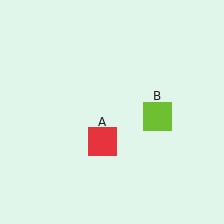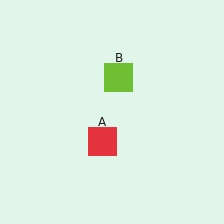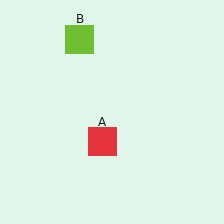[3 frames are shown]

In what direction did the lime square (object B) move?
The lime square (object B) moved up and to the left.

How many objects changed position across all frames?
1 object changed position: lime square (object B).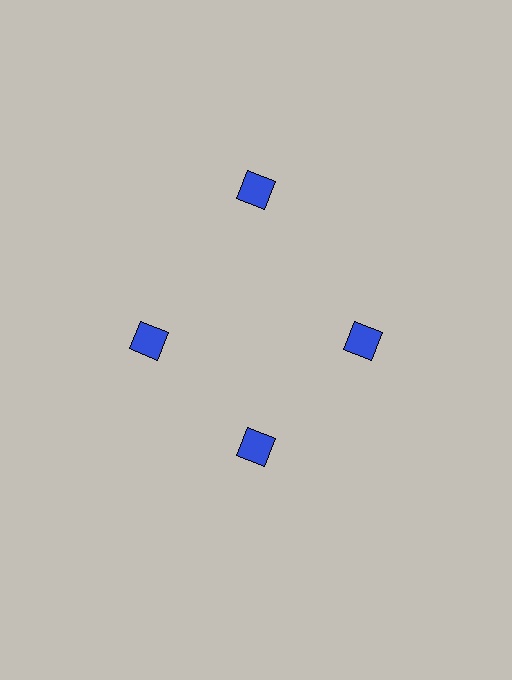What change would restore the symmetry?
The symmetry would be restored by moving it inward, back onto the ring so that all 4 diamonds sit at equal angles and equal distance from the center.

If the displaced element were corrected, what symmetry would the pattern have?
It would have 4-fold rotational symmetry — the pattern would map onto itself every 90 degrees.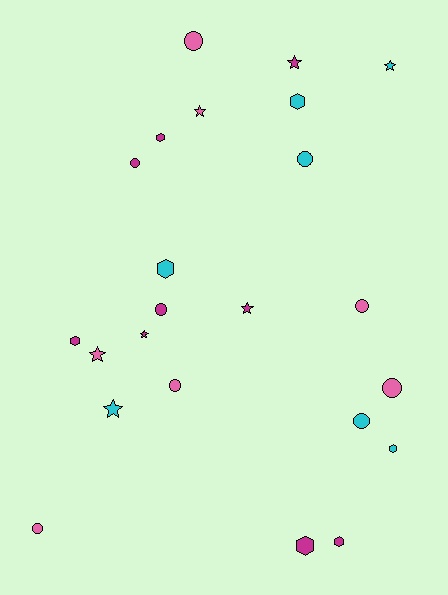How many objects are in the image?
There are 23 objects.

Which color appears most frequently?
Magenta, with 9 objects.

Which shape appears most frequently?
Circle, with 9 objects.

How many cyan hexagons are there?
There are 3 cyan hexagons.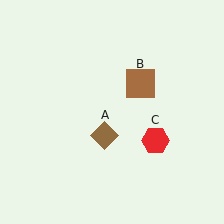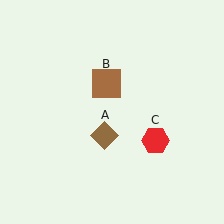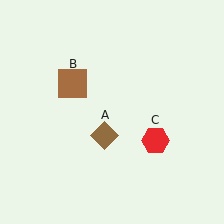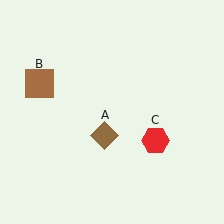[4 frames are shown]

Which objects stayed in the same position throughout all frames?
Brown diamond (object A) and red hexagon (object C) remained stationary.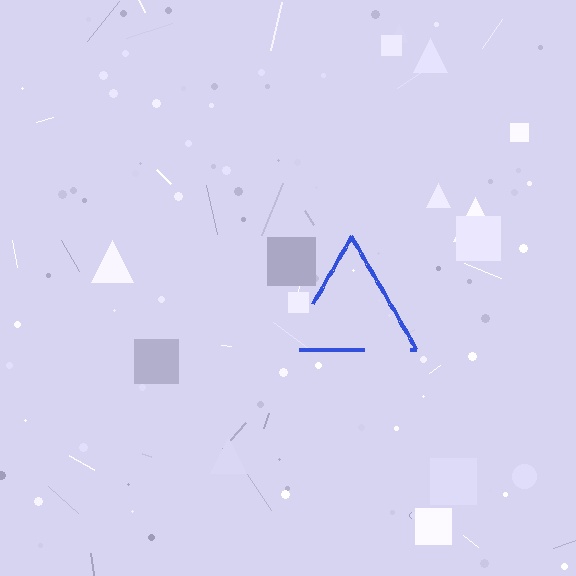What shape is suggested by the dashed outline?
The dashed outline suggests a triangle.